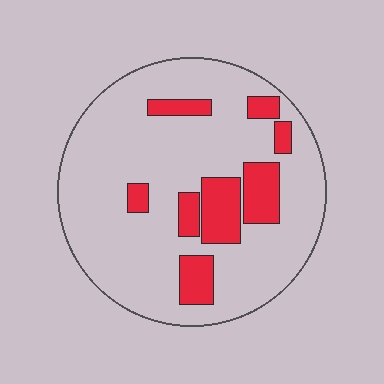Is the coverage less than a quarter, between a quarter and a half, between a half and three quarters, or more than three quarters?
Less than a quarter.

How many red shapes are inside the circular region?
8.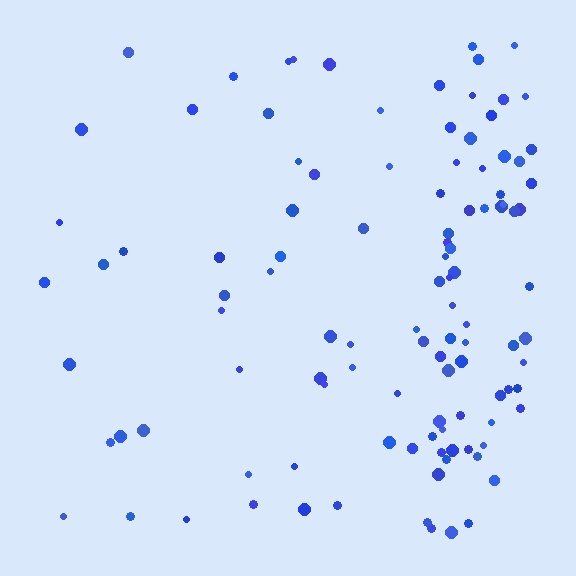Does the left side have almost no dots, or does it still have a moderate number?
Still a moderate number, just noticeably fewer than the right.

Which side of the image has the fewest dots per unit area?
The left.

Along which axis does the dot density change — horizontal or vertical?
Horizontal.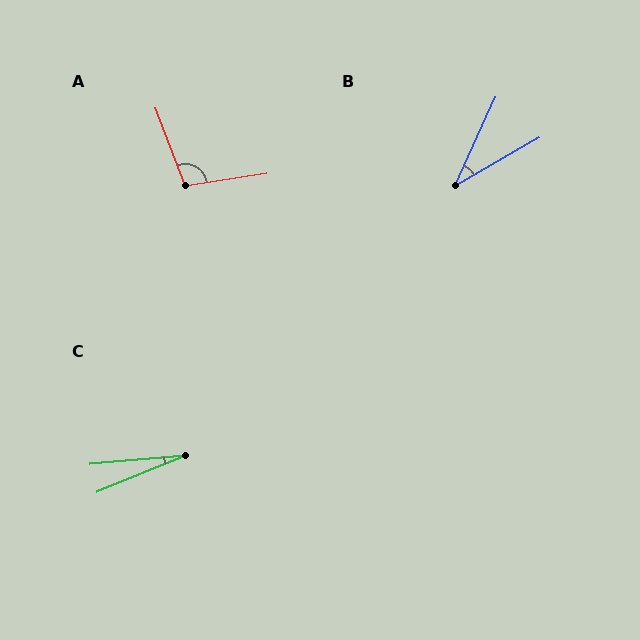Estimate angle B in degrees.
Approximately 36 degrees.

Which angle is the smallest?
C, at approximately 18 degrees.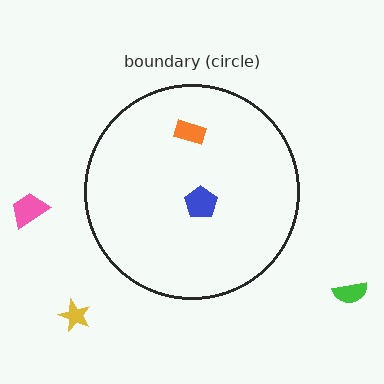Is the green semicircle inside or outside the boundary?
Outside.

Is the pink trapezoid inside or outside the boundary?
Outside.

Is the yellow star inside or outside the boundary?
Outside.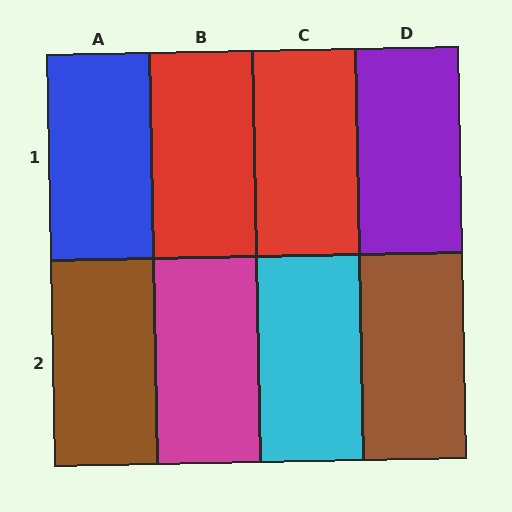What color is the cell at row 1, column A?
Blue.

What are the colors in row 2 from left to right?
Brown, magenta, cyan, brown.